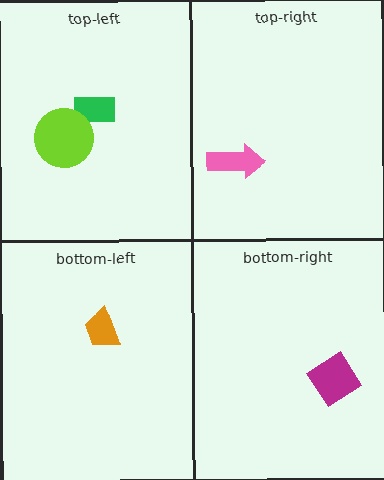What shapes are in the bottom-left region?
The orange trapezoid.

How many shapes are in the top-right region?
1.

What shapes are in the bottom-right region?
The magenta diamond.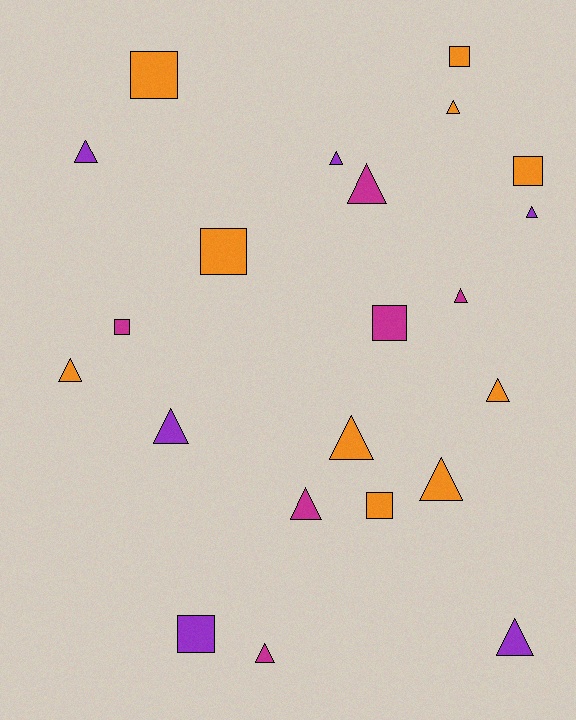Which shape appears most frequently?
Triangle, with 14 objects.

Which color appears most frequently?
Orange, with 10 objects.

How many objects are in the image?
There are 22 objects.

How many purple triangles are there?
There are 5 purple triangles.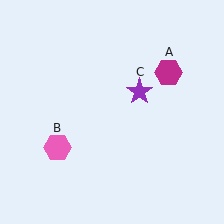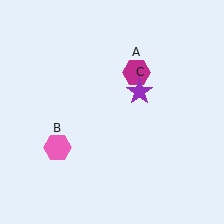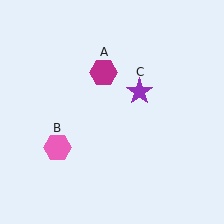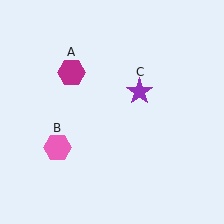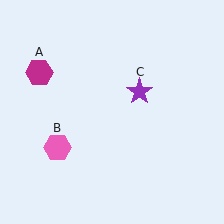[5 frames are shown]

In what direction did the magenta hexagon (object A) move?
The magenta hexagon (object A) moved left.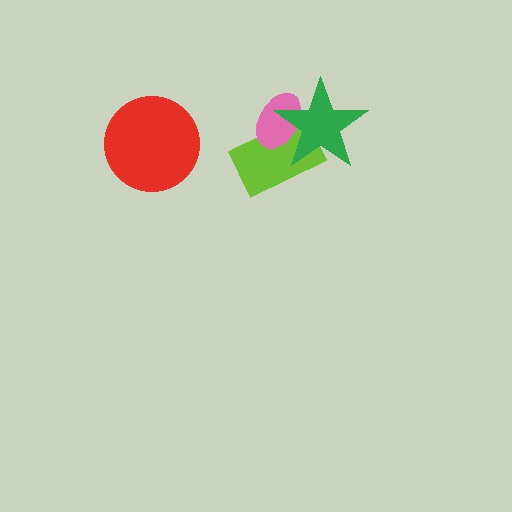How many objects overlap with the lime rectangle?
2 objects overlap with the lime rectangle.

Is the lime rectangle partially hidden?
Yes, it is partially covered by another shape.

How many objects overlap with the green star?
2 objects overlap with the green star.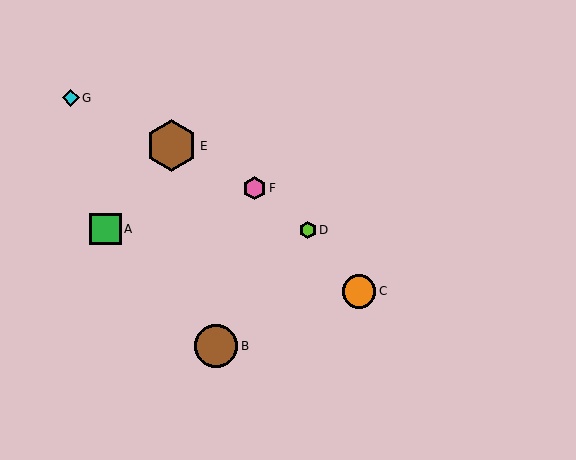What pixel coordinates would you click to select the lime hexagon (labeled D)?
Click at (308, 230) to select the lime hexagon D.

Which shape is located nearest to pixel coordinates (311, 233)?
The lime hexagon (labeled D) at (308, 230) is nearest to that location.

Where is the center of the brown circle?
The center of the brown circle is at (216, 346).